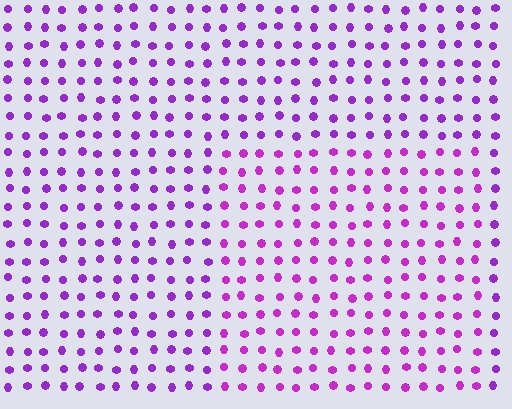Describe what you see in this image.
The image is filled with small purple elements in a uniform arrangement. A rectangle-shaped region is visible where the elements are tinted to a slightly different hue, forming a subtle color boundary.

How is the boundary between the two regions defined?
The boundary is defined purely by a slight shift in hue (about 18 degrees). Spacing, size, and orientation are identical on both sides.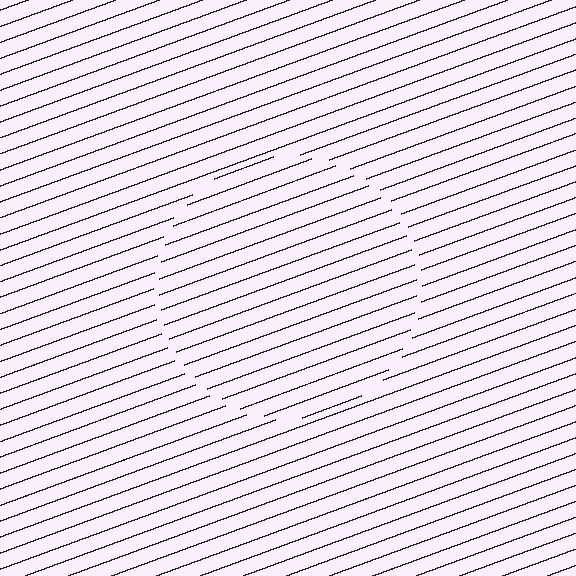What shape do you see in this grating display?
An illusory circle. The interior of the shape contains the same grating, shifted by half a period — the contour is defined by the phase discontinuity where line-ends from the inner and outer gratings abut.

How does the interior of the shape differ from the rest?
The interior of the shape contains the same grating, shifted by half a period — the contour is defined by the phase discontinuity where line-ends from the inner and outer gratings abut.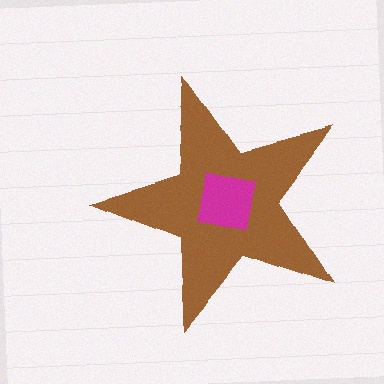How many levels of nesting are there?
2.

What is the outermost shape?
The brown star.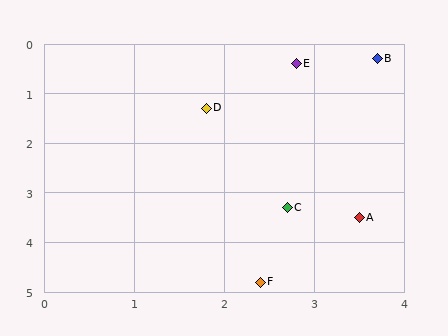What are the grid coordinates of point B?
Point B is at approximately (3.7, 0.3).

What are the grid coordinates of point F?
Point F is at approximately (2.4, 4.8).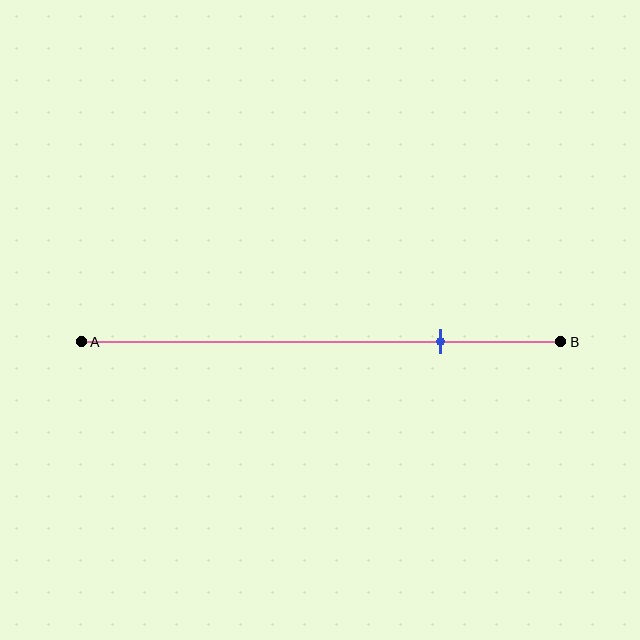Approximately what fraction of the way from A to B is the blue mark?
The blue mark is approximately 75% of the way from A to B.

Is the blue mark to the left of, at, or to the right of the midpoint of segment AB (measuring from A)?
The blue mark is to the right of the midpoint of segment AB.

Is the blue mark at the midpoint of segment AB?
No, the mark is at about 75% from A, not at the 50% midpoint.